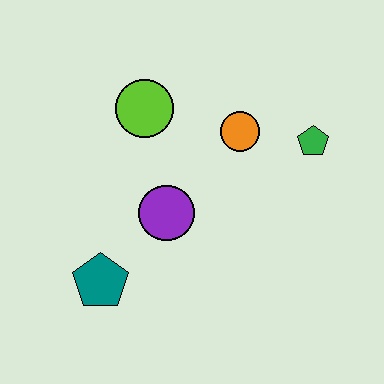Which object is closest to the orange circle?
The green pentagon is closest to the orange circle.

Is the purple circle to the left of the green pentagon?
Yes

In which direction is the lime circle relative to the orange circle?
The lime circle is to the left of the orange circle.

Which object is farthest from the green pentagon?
The teal pentagon is farthest from the green pentagon.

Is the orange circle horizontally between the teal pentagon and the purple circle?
No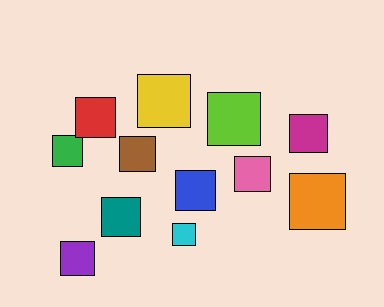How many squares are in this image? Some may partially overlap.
There are 12 squares.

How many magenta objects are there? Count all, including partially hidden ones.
There is 1 magenta object.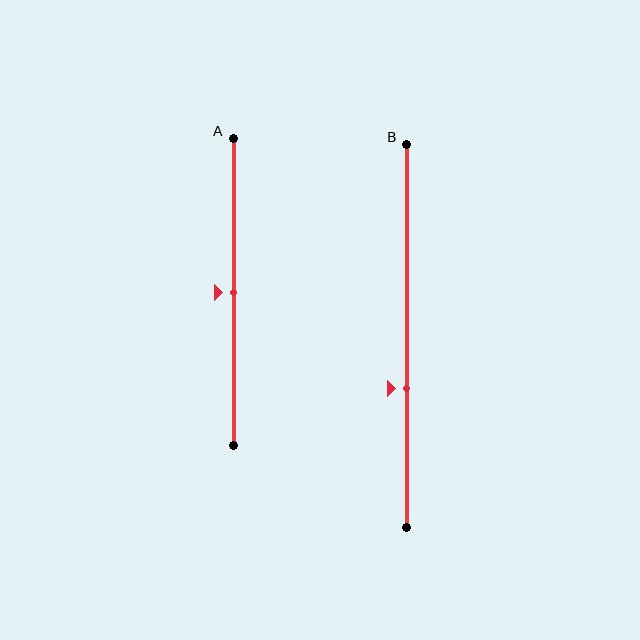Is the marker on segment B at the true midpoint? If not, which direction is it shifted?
No, the marker on segment B is shifted downward by about 14% of the segment length.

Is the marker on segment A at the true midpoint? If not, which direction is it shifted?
Yes, the marker on segment A is at the true midpoint.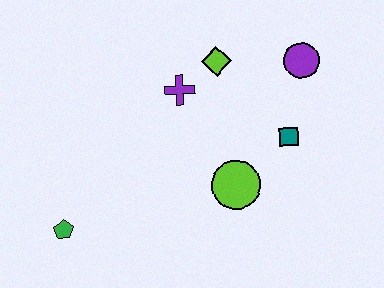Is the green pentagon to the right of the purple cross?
No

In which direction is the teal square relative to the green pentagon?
The teal square is to the right of the green pentagon.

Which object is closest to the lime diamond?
The purple cross is closest to the lime diamond.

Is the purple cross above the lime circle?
Yes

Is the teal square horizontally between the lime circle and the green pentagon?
No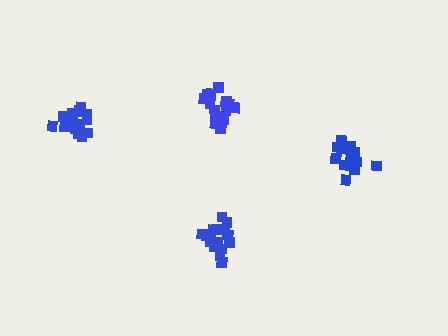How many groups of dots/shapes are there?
There are 4 groups.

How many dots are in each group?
Group 1: 16 dots, Group 2: 16 dots, Group 3: 15 dots, Group 4: 16 dots (63 total).